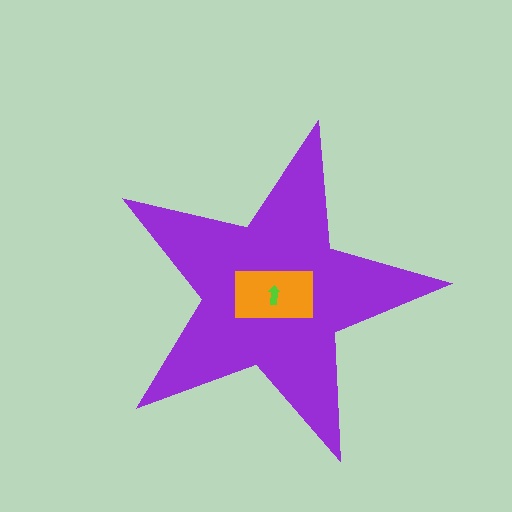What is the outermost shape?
The purple star.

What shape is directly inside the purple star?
The orange rectangle.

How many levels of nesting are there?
3.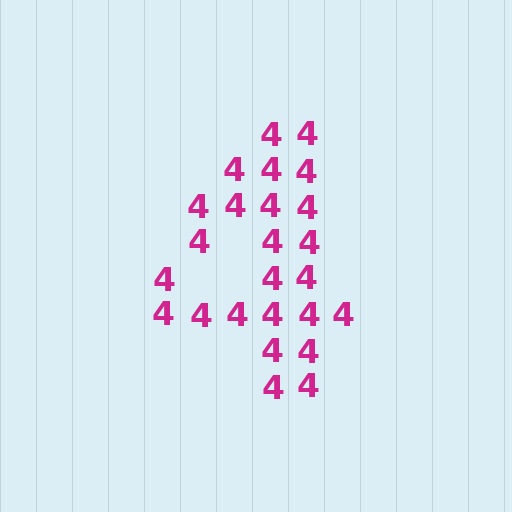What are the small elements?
The small elements are digit 4's.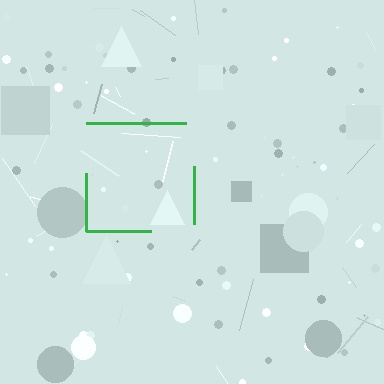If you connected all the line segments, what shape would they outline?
They would outline a square.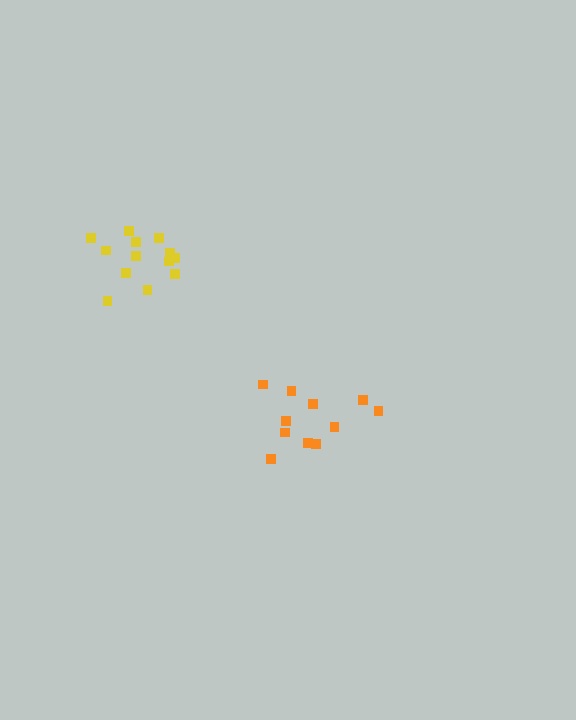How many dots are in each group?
Group 1: 11 dots, Group 2: 13 dots (24 total).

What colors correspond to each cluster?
The clusters are colored: orange, yellow.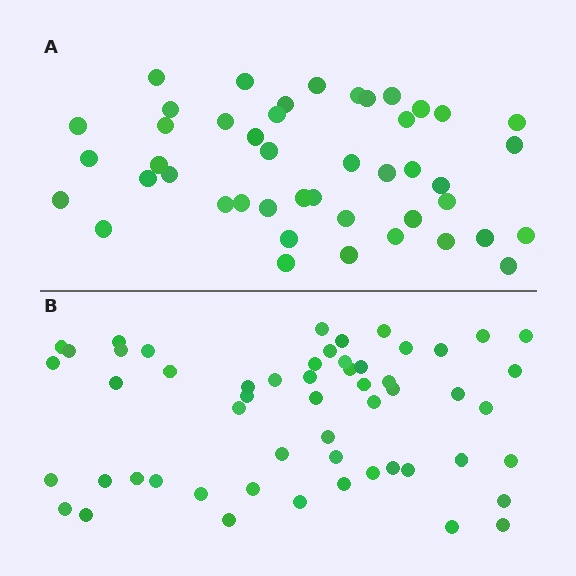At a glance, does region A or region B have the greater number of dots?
Region B (the bottom region) has more dots.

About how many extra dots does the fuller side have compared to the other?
Region B has roughly 10 or so more dots than region A.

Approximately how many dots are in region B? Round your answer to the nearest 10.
About 60 dots. (The exact count is 55, which rounds to 60.)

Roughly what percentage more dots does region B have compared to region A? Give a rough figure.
About 20% more.